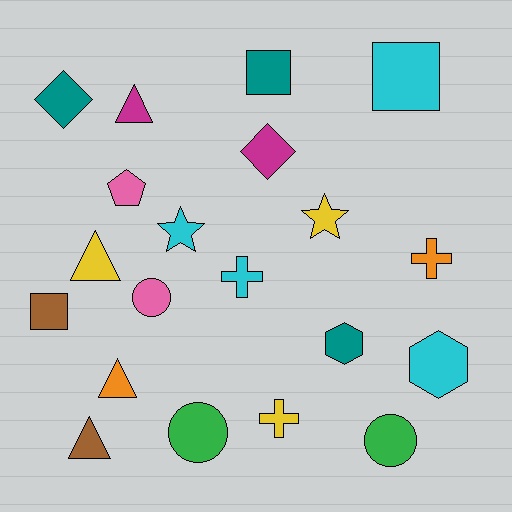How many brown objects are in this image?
There are 2 brown objects.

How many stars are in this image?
There are 2 stars.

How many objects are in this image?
There are 20 objects.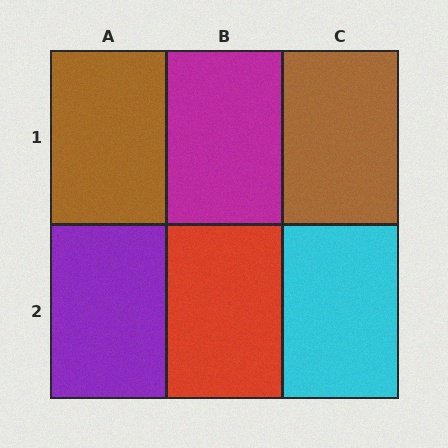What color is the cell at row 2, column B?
Red.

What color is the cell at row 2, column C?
Cyan.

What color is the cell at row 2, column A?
Purple.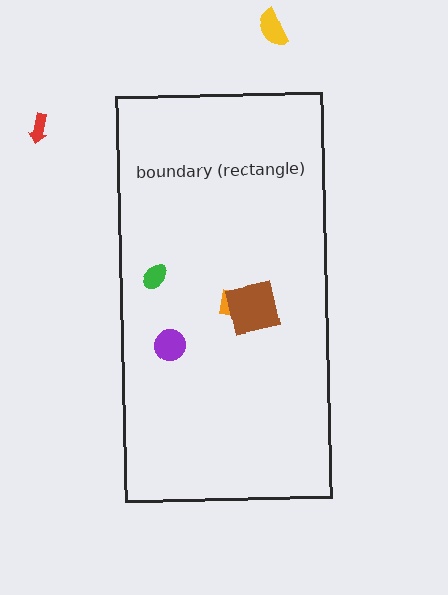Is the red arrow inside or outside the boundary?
Outside.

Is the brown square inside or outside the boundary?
Inside.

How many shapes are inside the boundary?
4 inside, 2 outside.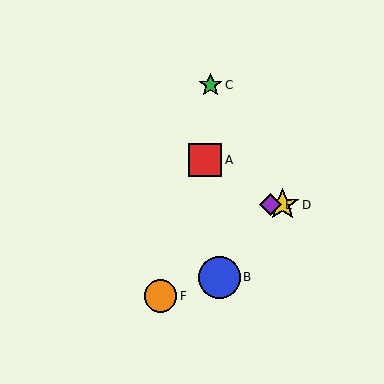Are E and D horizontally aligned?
Yes, both are at y≈205.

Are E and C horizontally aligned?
No, E is at y≈205 and C is at y≈85.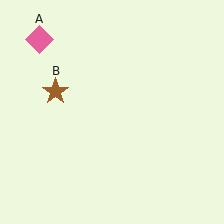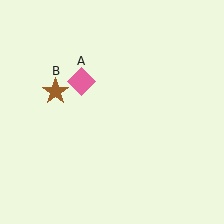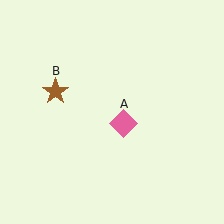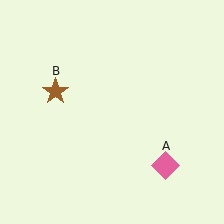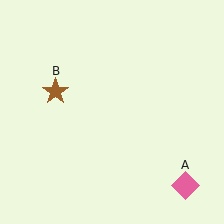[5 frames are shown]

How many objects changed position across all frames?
1 object changed position: pink diamond (object A).